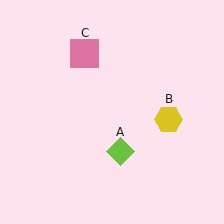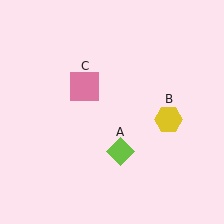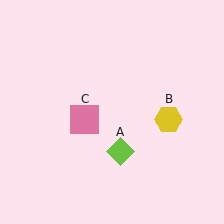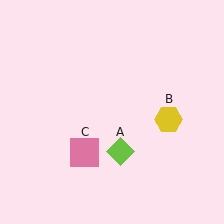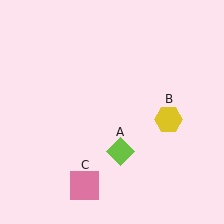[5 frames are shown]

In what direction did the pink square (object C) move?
The pink square (object C) moved down.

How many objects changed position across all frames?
1 object changed position: pink square (object C).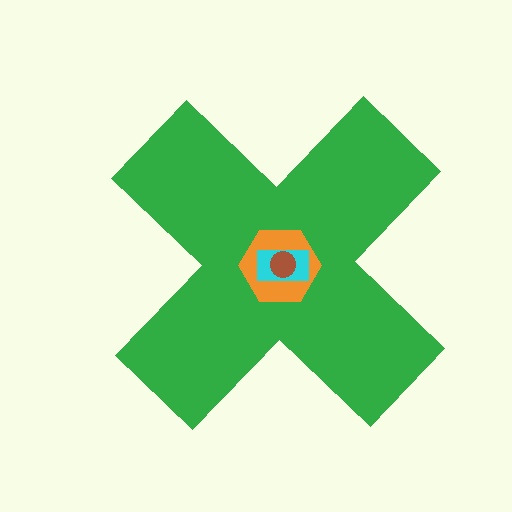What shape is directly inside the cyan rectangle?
The brown circle.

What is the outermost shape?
The green cross.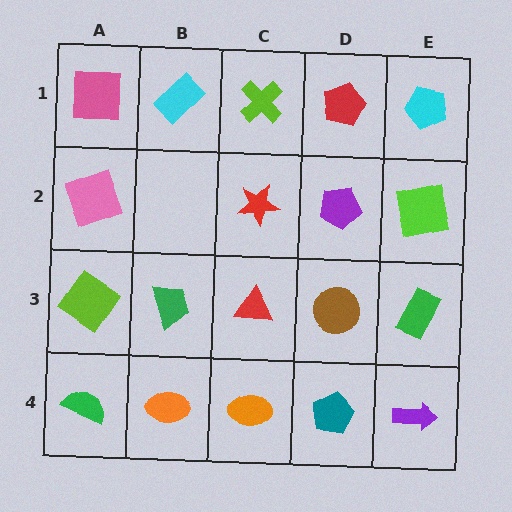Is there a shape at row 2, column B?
No, that cell is empty.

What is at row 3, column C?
A red triangle.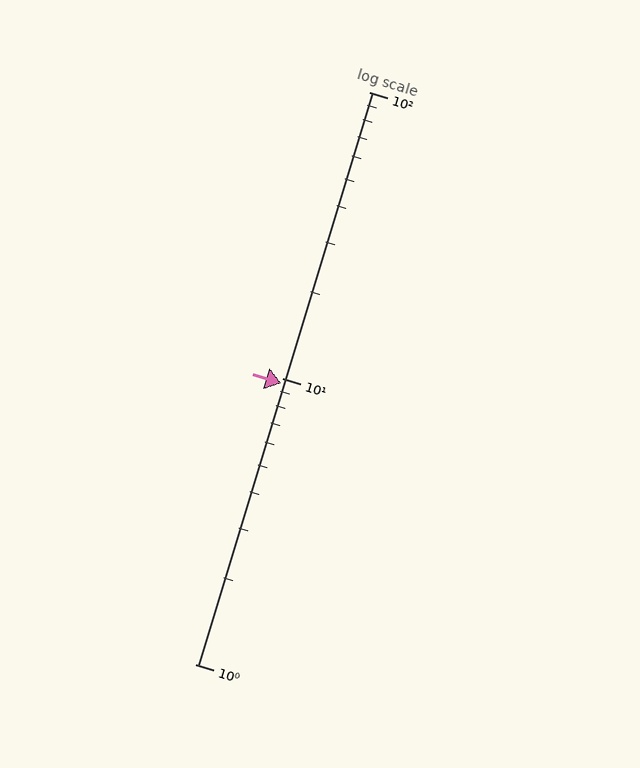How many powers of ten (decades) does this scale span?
The scale spans 2 decades, from 1 to 100.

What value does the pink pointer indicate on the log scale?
The pointer indicates approximately 9.6.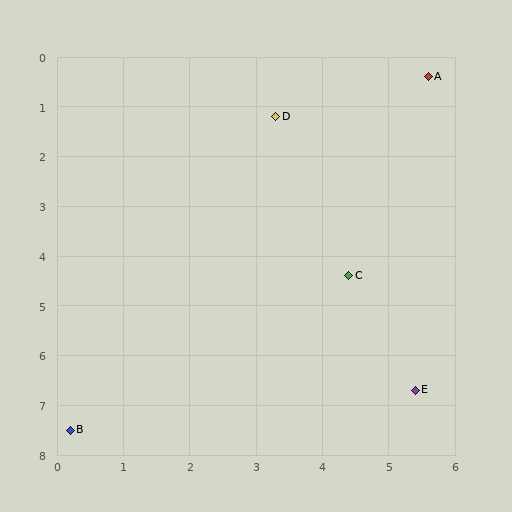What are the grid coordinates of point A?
Point A is at approximately (5.6, 0.4).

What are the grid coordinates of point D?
Point D is at approximately (3.3, 1.2).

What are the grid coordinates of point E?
Point E is at approximately (5.4, 6.7).